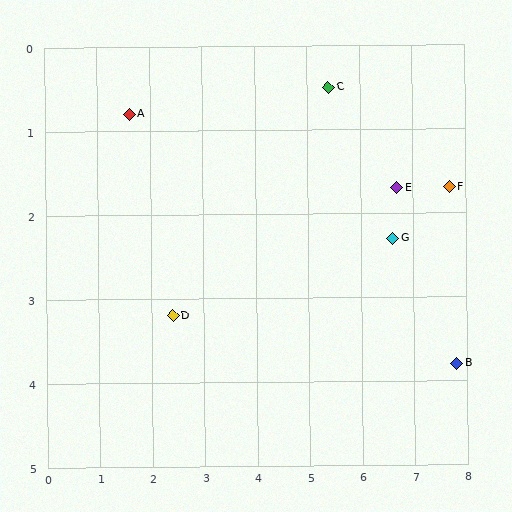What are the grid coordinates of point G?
Point G is at approximately (6.6, 2.3).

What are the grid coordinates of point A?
Point A is at approximately (1.6, 0.8).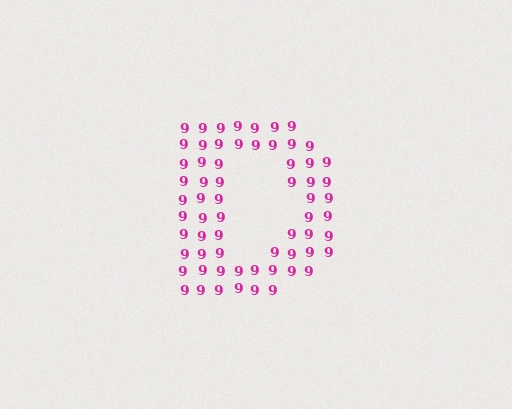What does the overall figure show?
The overall figure shows the letter D.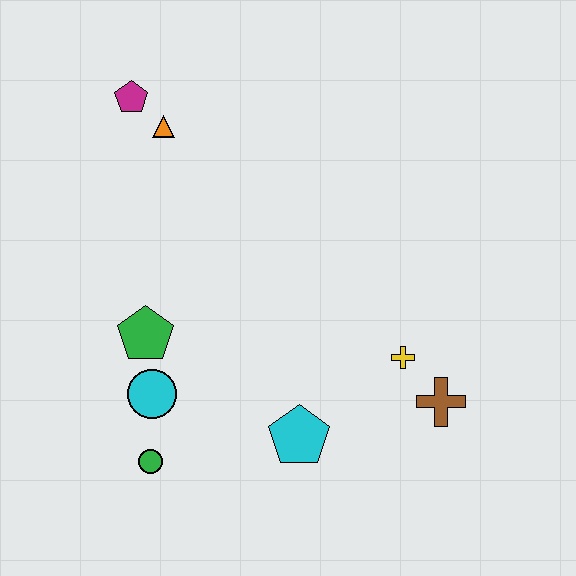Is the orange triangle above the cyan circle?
Yes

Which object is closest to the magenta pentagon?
The orange triangle is closest to the magenta pentagon.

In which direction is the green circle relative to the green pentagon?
The green circle is below the green pentagon.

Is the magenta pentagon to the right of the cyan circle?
No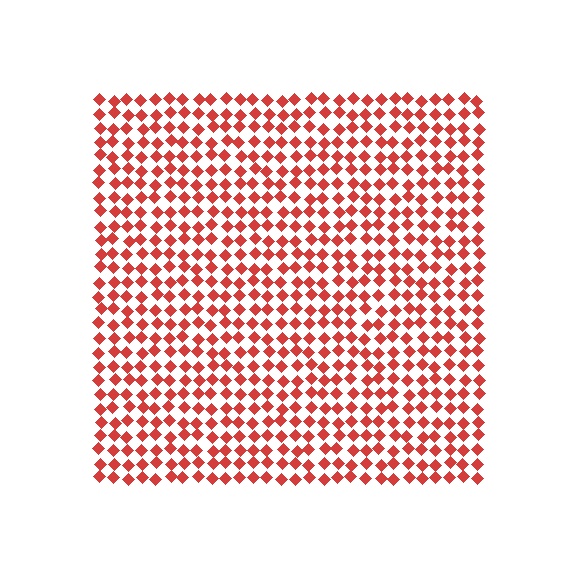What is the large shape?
The large shape is a square.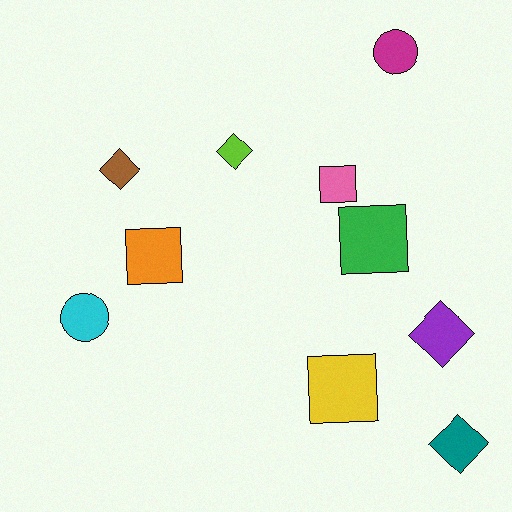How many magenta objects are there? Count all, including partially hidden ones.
There is 1 magenta object.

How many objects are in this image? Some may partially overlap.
There are 10 objects.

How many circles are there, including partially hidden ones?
There are 2 circles.